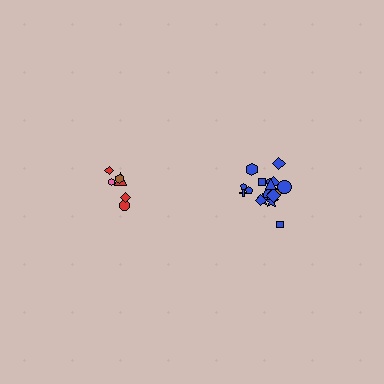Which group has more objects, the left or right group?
The right group.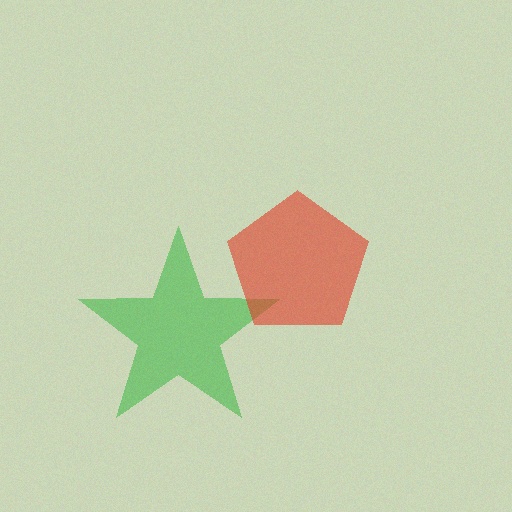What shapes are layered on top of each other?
The layered shapes are: a green star, a red pentagon.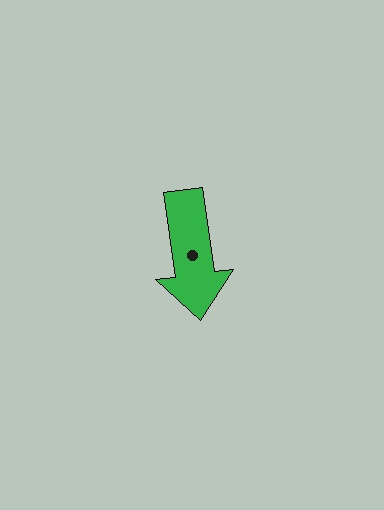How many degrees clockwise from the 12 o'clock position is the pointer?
Approximately 172 degrees.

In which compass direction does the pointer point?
South.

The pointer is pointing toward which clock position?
Roughly 6 o'clock.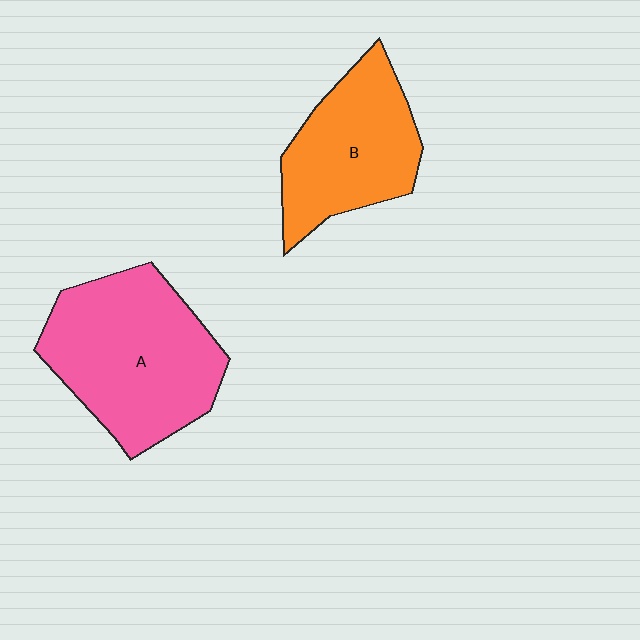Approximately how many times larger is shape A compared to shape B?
Approximately 1.4 times.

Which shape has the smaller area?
Shape B (orange).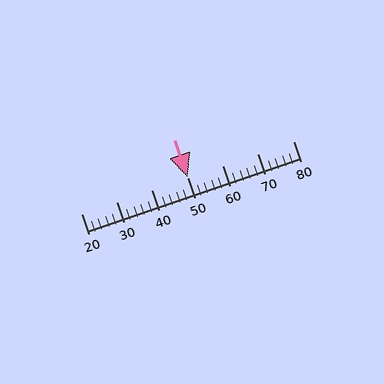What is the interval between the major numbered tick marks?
The major tick marks are spaced 10 units apart.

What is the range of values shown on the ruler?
The ruler shows values from 20 to 80.